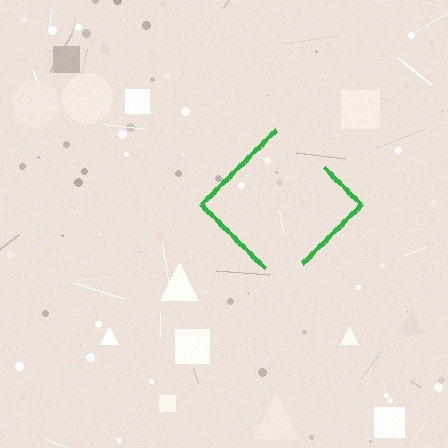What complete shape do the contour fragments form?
The contour fragments form a diamond.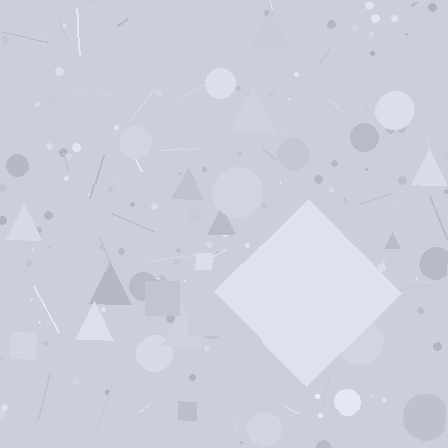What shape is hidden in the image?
A diamond is hidden in the image.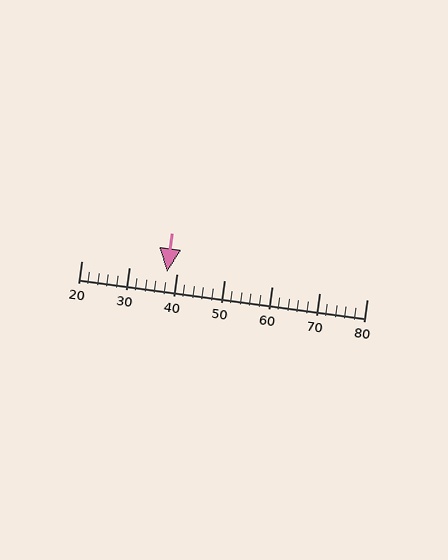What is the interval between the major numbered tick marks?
The major tick marks are spaced 10 units apart.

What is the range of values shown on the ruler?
The ruler shows values from 20 to 80.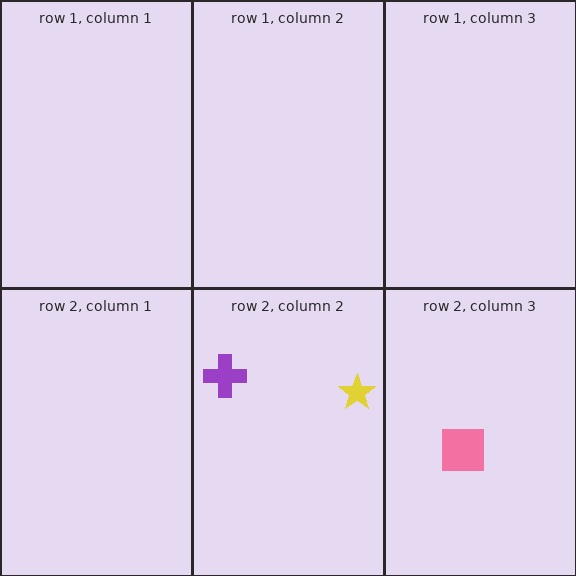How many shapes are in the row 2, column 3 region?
1.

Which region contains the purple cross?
The row 2, column 2 region.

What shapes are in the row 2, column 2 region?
The yellow star, the purple cross.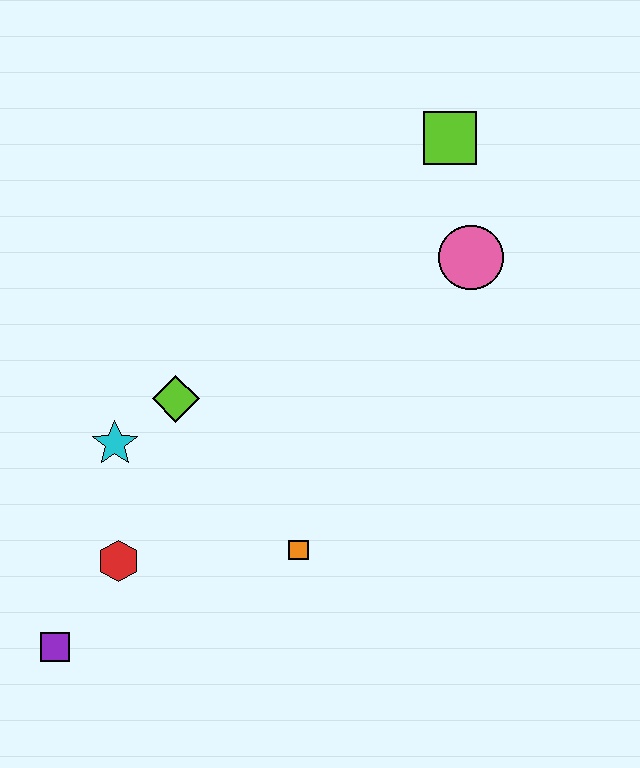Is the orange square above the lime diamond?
No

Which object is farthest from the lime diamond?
The lime square is farthest from the lime diamond.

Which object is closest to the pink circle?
The lime square is closest to the pink circle.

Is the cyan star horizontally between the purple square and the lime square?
Yes